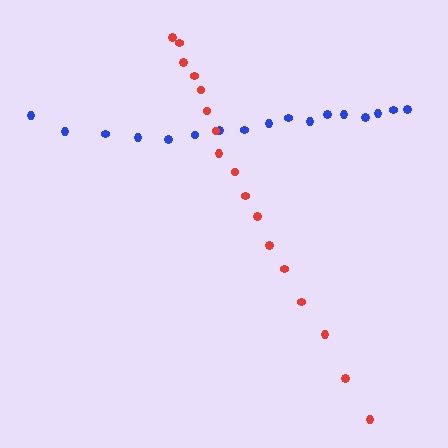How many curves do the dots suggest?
There are 2 distinct paths.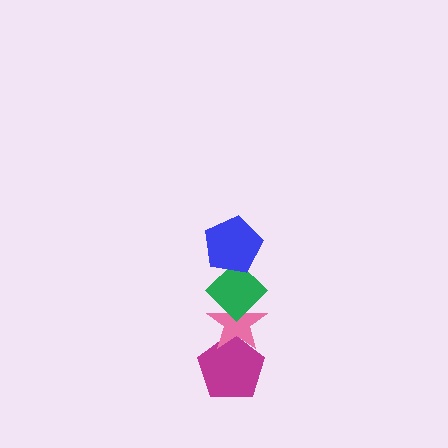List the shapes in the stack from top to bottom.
From top to bottom: the blue pentagon, the green diamond, the pink star, the magenta pentagon.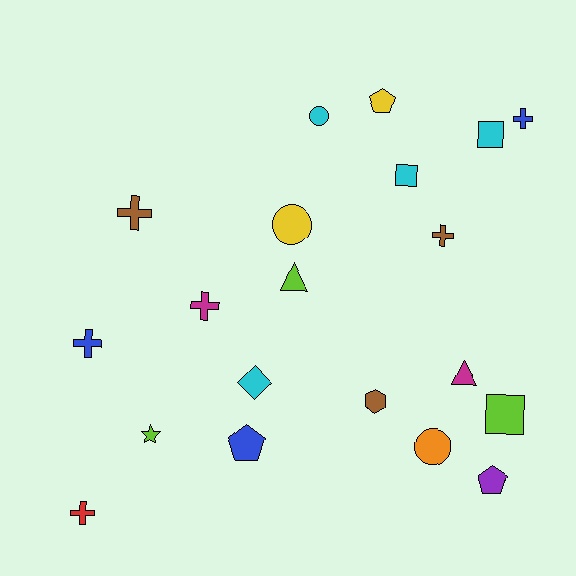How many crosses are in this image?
There are 6 crosses.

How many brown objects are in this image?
There are 3 brown objects.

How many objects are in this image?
There are 20 objects.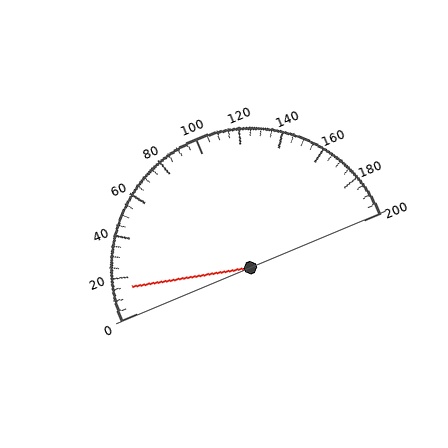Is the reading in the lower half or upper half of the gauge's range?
The reading is in the lower half of the range (0 to 200).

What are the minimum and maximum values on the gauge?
The gauge ranges from 0 to 200.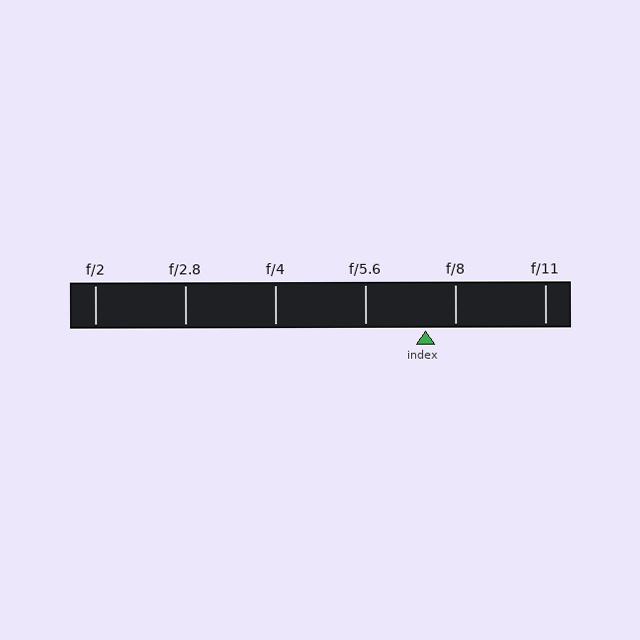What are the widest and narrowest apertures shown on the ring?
The widest aperture shown is f/2 and the narrowest is f/11.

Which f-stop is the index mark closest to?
The index mark is closest to f/8.